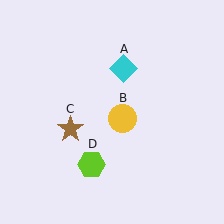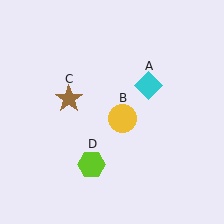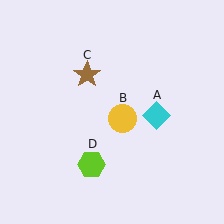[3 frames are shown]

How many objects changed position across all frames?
2 objects changed position: cyan diamond (object A), brown star (object C).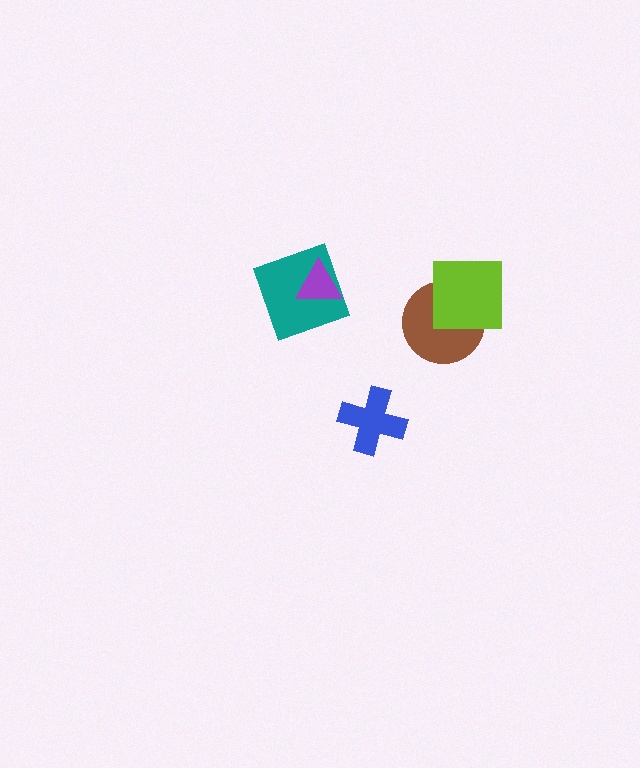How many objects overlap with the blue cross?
0 objects overlap with the blue cross.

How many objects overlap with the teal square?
1 object overlaps with the teal square.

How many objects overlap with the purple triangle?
1 object overlaps with the purple triangle.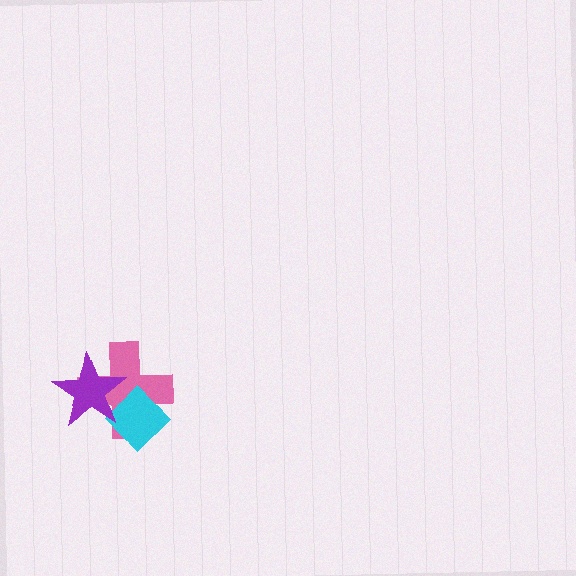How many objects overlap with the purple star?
2 objects overlap with the purple star.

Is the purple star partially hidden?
No, no other shape covers it.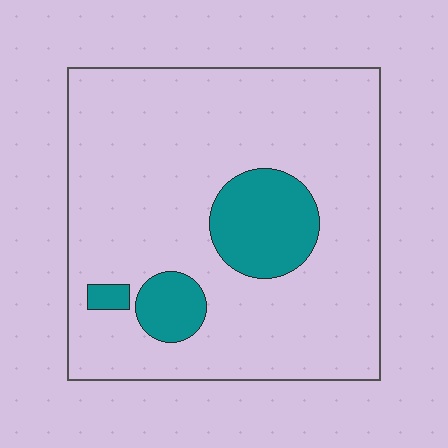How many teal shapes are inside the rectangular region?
3.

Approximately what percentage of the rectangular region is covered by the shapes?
Approximately 15%.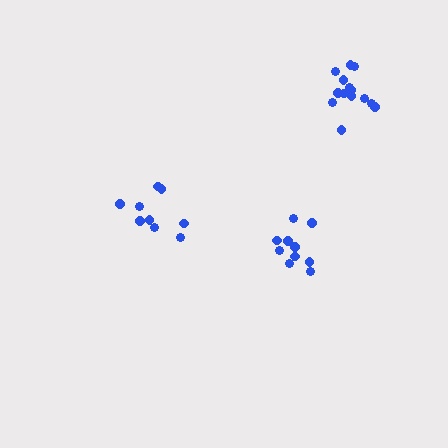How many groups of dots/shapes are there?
There are 3 groups.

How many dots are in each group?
Group 1: 10 dots, Group 2: 9 dots, Group 3: 14 dots (33 total).